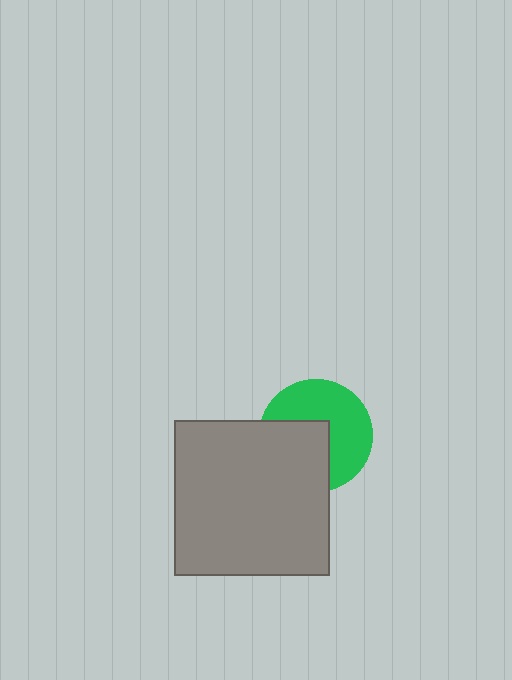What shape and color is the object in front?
The object in front is a gray square.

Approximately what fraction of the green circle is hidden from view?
Roughly 43% of the green circle is hidden behind the gray square.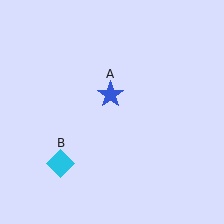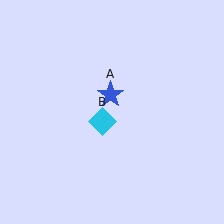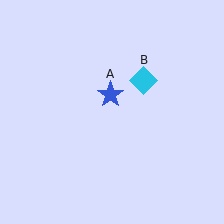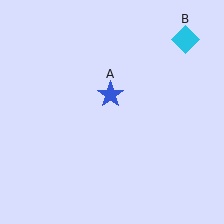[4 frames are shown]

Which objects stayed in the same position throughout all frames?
Blue star (object A) remained stationary.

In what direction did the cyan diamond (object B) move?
The cyan diamond (object B) moved up and to the right.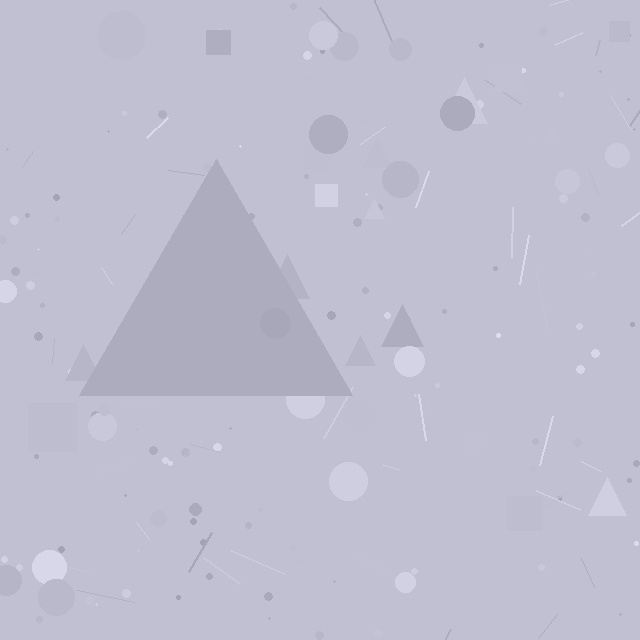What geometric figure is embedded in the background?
A triangle is embedded in the background.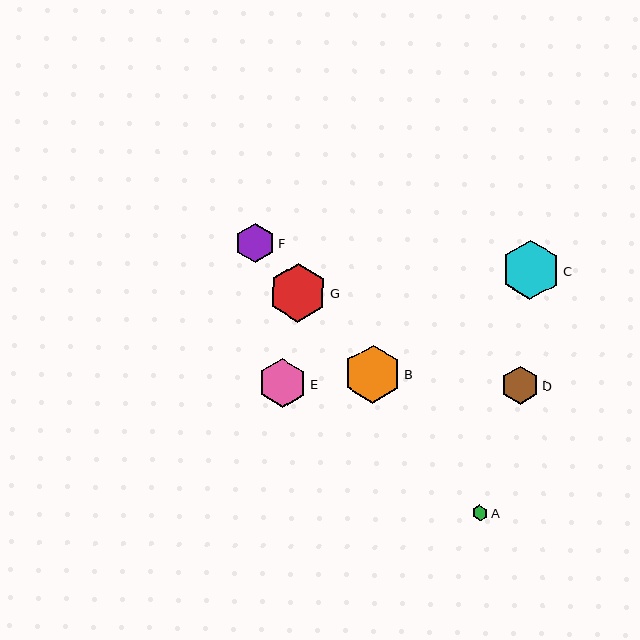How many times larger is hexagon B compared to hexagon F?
Hexagon B is approximately 1.5 times the size of hexagon F.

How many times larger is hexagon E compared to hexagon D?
Hexagon E is approximately 1.3 times the size of hexagon D.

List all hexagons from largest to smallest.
From largest to smallest: C, G, B, E, F, D, A.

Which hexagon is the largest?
Hexagon C is the largest with a size of approximately 59 pixels.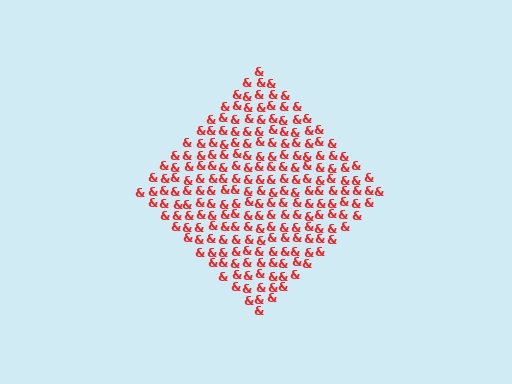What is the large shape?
The large shape is a diamond.